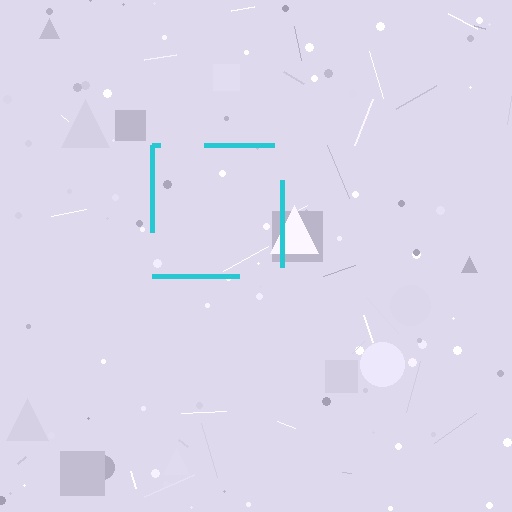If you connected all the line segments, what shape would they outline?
They would outline a square.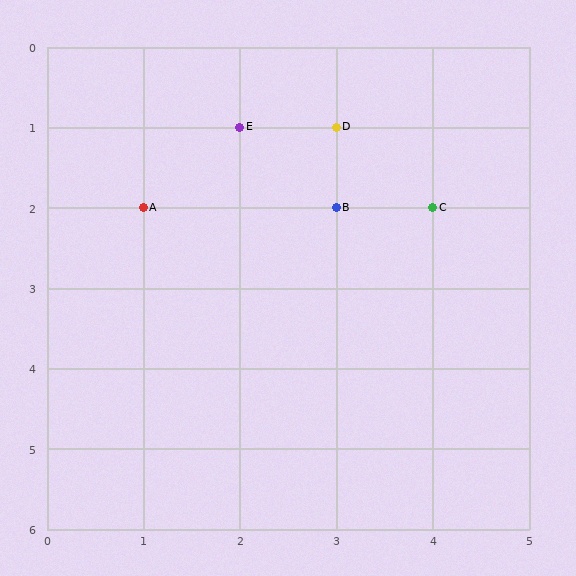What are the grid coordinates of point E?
Point E is at grid coordinates (2, 1).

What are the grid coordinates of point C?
Point C is at grid coordinates (4, 2).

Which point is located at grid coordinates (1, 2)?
Point A is at (1, 2).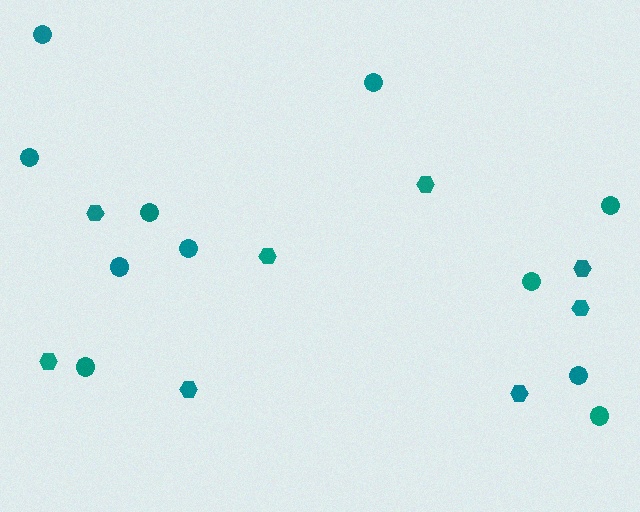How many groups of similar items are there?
There are 2 groups: one group of circles (11) and one group of hexagons (8).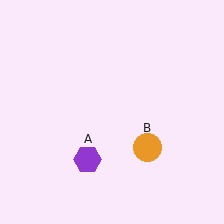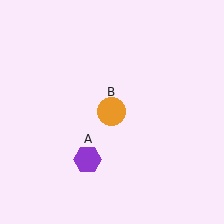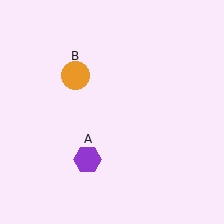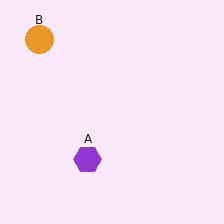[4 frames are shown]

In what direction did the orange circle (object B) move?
The orange circle (object B) moved up and to the left.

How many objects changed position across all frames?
1 object changed position: orange circle (object B).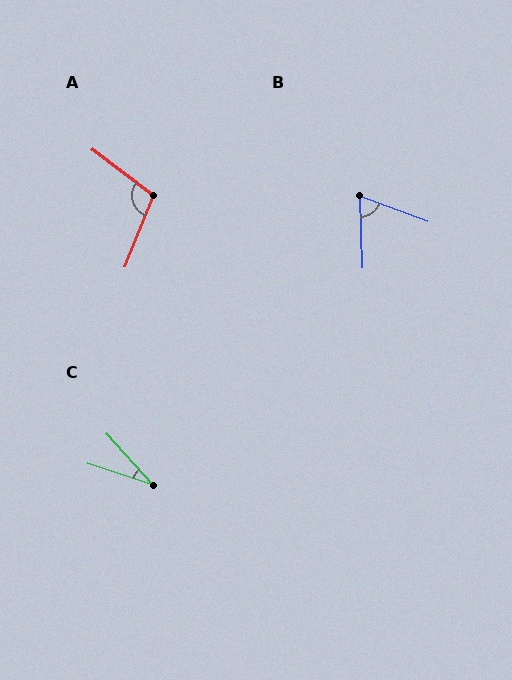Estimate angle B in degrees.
Approximately 67 degrees.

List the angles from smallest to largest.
C (30°), B (67°), A (105°).